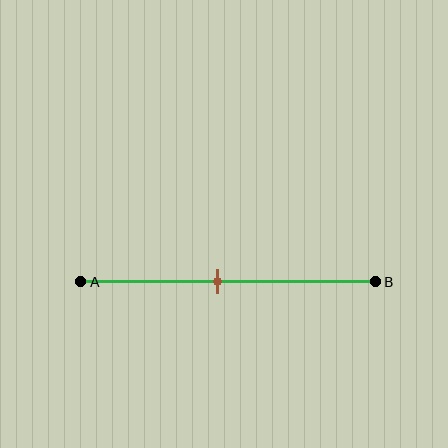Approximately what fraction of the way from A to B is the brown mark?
The brown mark is approximately 45% of the way from A to B.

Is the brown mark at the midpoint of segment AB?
No, the mark is at about 45% from A, not at the 50% midpoint.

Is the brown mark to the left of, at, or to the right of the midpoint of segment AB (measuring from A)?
The brown mark is to the left of the midpoint of segment AB.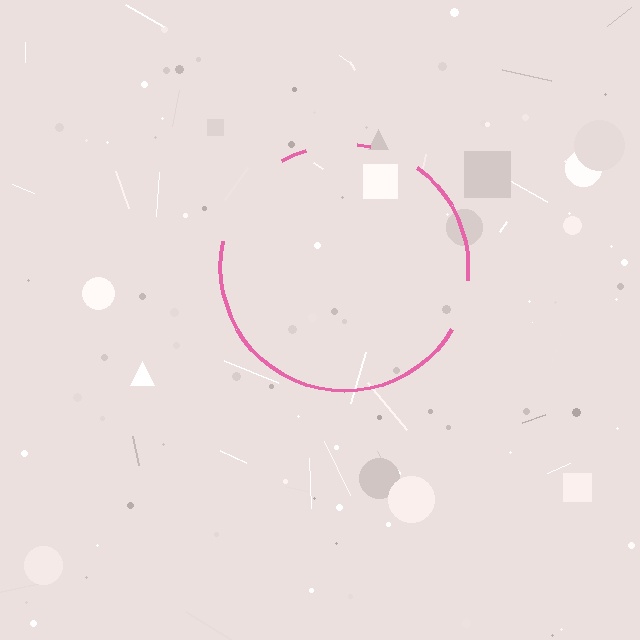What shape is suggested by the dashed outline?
The dashed outline suggests a circle.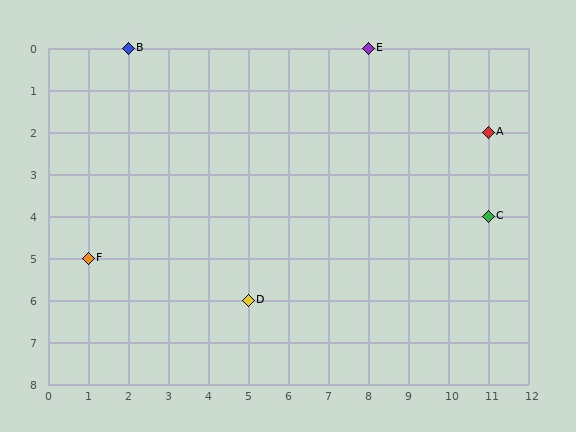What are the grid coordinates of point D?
Point D is at grid coordinates (5, 6).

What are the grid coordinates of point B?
Point B is at grid coordinates (2, 0).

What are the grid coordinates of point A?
Point A is at grid coordinates (11, 2).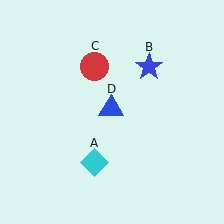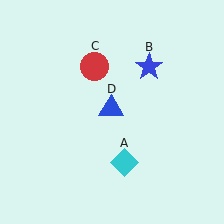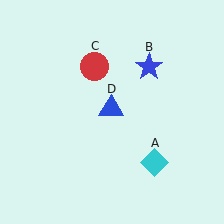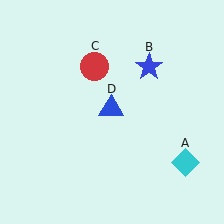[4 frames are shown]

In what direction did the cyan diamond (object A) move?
The cyan diamond (object A) moved right.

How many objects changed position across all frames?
1 object changed position: cyan diamond (object A).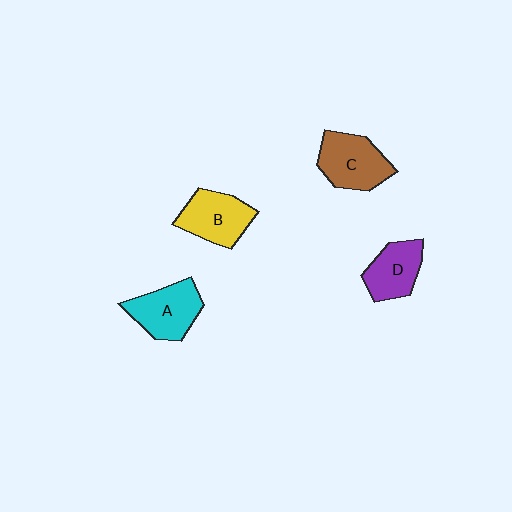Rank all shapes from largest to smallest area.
From largest to smallest: C (brown), A (cyan), B (yellow), D (purple).